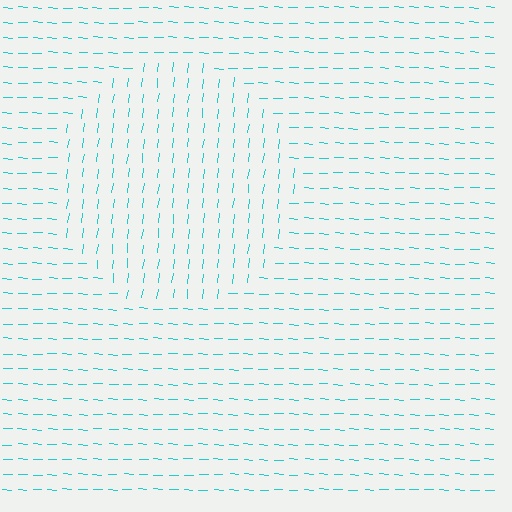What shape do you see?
I see a circle.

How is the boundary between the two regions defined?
The boundary is defined purely by a change in line orientation (approximately 86 degrees difference). All lines are the same color and thickness.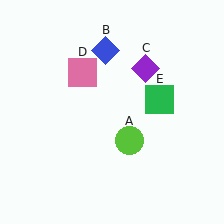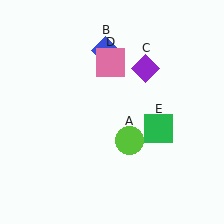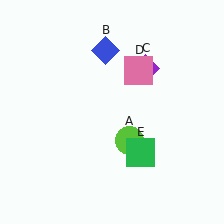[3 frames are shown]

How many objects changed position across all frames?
2 objects changed position: pink square (object D), green square (object E).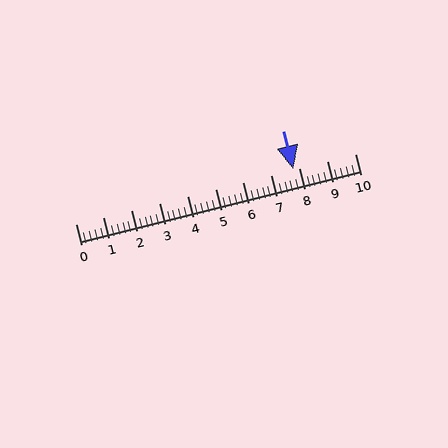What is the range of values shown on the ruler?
The ruler shows values from 0 to 10.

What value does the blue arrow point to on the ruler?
The blue arrow points to approximately 7.8.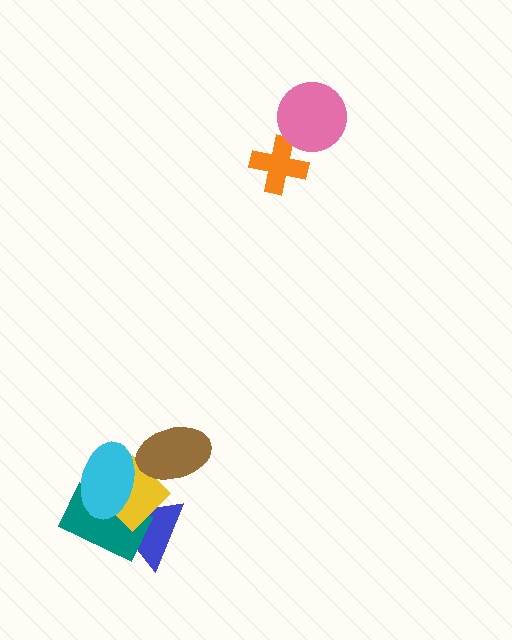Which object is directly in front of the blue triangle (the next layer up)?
The teal rectangle is directly in front of the blue triangle.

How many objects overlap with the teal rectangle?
3 objects overlap with the teal rectangle.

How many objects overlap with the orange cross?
0 objects overlap with the orange cross.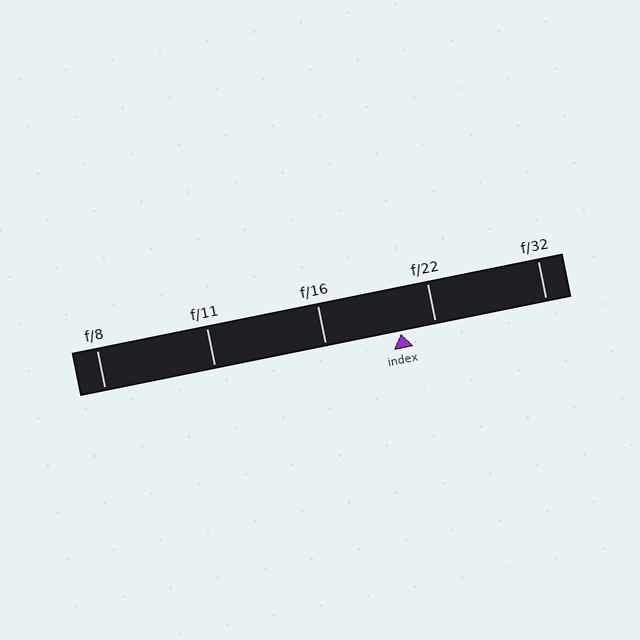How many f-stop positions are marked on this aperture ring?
There are 5 f-stop positions marked.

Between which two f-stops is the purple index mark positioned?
The index mark is between f/16 and f/22.